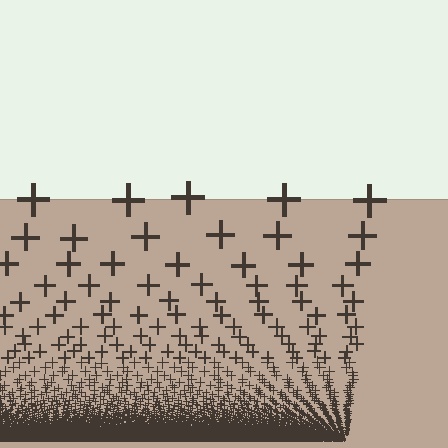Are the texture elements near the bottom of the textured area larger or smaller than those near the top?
Smaller. The gradient is inverted — elements near the bottom are smaller and denser.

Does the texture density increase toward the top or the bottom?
Density increases toward the bottom.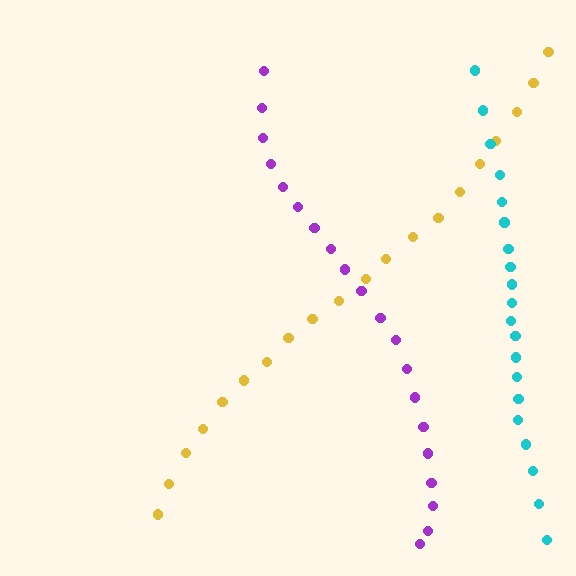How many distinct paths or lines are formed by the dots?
There are 3 distinct paths.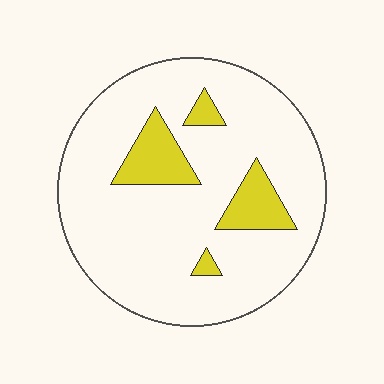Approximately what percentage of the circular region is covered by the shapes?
Approximately 15%.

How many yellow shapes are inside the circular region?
4.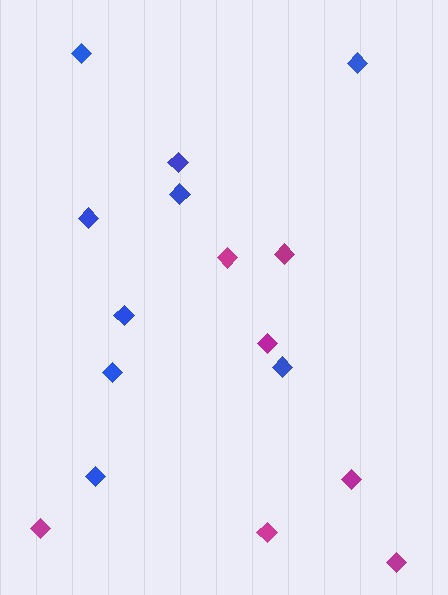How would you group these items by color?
There are 2 groups: one group of blue diamonds (9) and one group of magenta diamonds (7).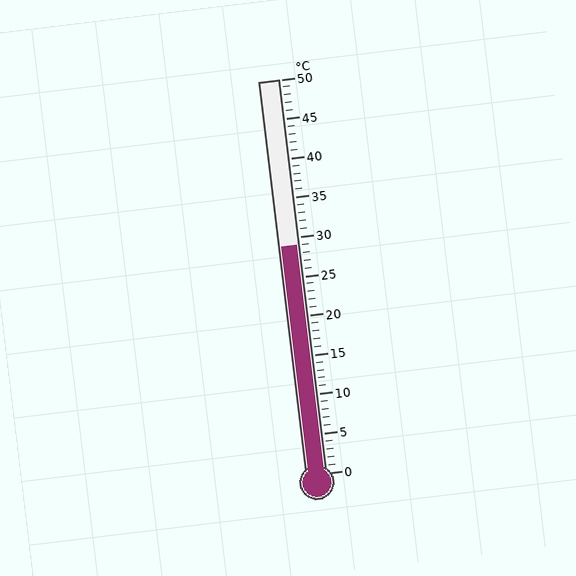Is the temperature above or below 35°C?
The temperature is below 35°C.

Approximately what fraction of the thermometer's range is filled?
The thermometer is filled to approximately 60% of its range.